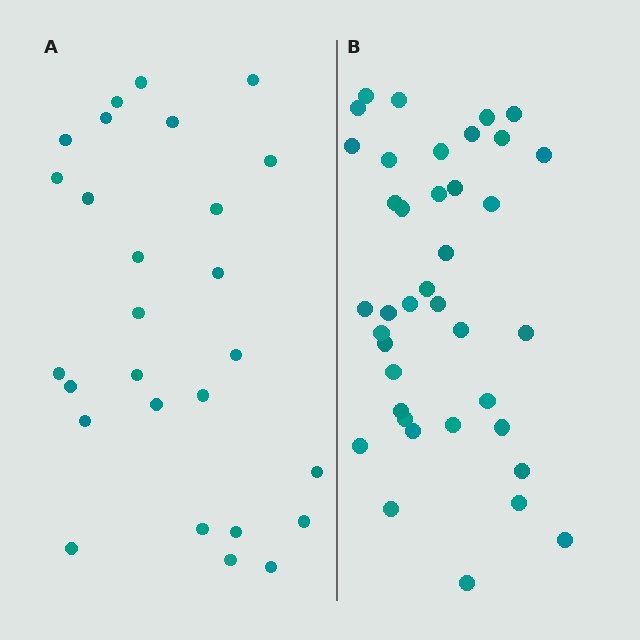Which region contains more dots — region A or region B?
Region B (the right region) has more dots.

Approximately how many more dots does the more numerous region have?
Region B has roughly 12 or so more dots than region A.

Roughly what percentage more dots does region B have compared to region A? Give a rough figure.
About 45% more.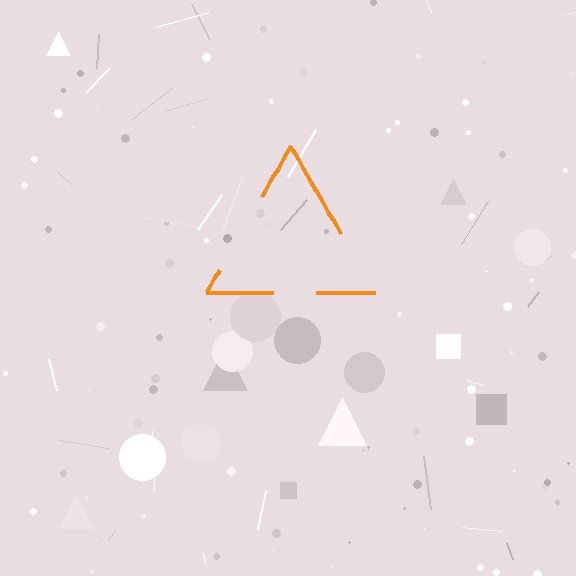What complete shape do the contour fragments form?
The contour fragments form a triangle.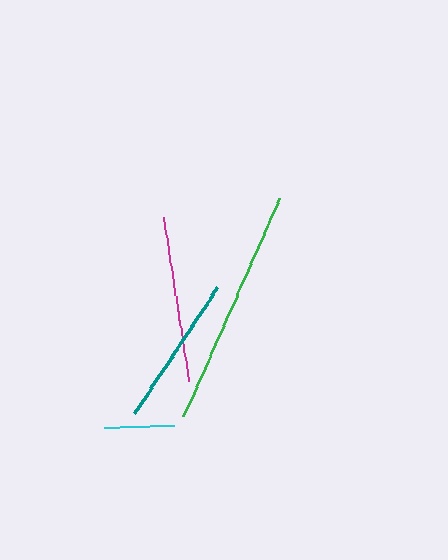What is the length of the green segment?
The green segment is approximately 238 pixels long.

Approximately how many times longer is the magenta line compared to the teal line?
The magenta line is approximately 1.1 times the length of the teal line.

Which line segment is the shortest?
The cyan line is the shortest at approximately 70 pixels.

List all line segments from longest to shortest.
From longest to shortest: green, magenta, teal, cyan.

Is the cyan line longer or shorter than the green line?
The green line is longer than the cyan line.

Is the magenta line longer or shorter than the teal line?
The magenta line is longer than the teal line.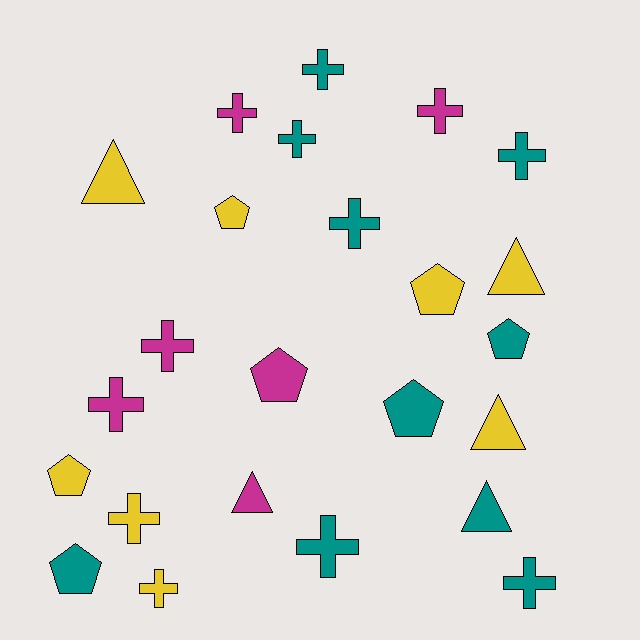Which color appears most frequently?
Teal, with 10 objects.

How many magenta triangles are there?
There is 1 magenta triangle.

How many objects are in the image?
There are 24 objects.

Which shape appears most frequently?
Cross, with 12 objects.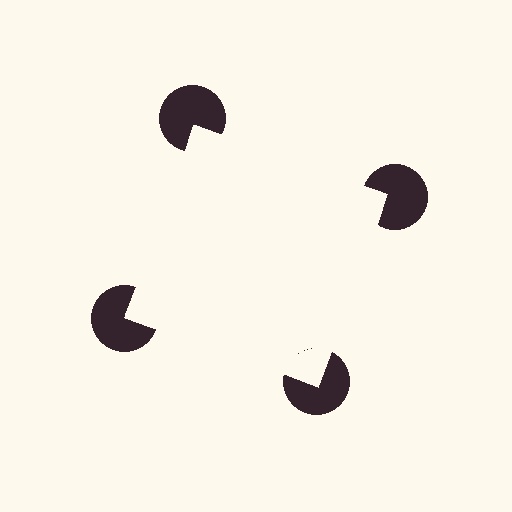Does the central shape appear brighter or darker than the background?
It typically appears slightly brighter than the background, even though no actual brightness change is drawn.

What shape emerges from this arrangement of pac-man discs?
An illusory square — its edges are inferred from the aligned wedge cuts in the pac-man discs, not physically drawn.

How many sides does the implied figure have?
4 sides.